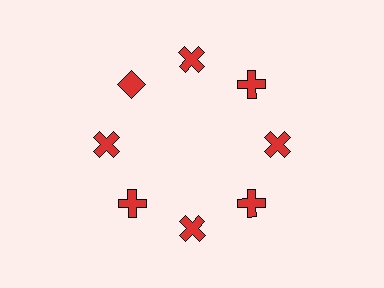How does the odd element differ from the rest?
It has a different shape: diamond instead of cross.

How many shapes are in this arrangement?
There are 8 shapes arranged in a ring pattern.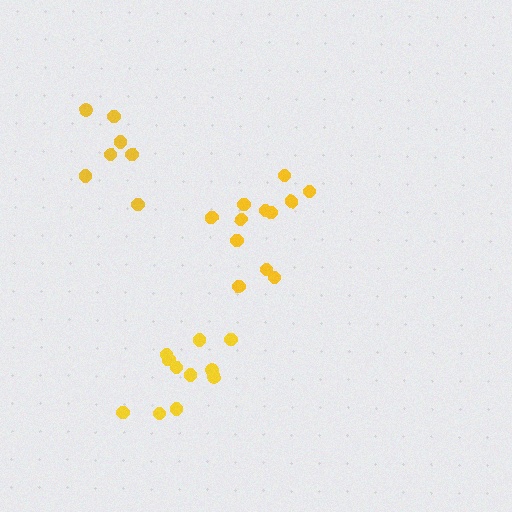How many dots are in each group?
Group 1: 12 dots, Group 2: 12 dots, Group 3: 7 dots (31 total).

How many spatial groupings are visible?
There are 3 spatial groupings.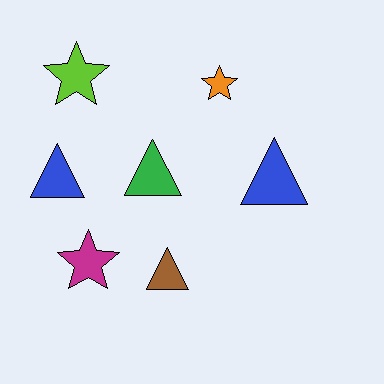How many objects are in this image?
There are 7 objects.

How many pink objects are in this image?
There are no pink objects.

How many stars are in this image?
There are 3 stars.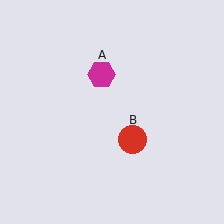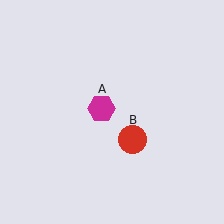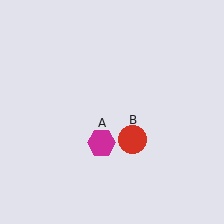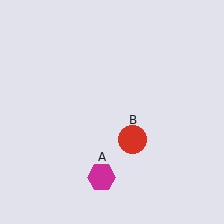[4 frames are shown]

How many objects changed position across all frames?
1 object changed position: magenta hexagon (object A).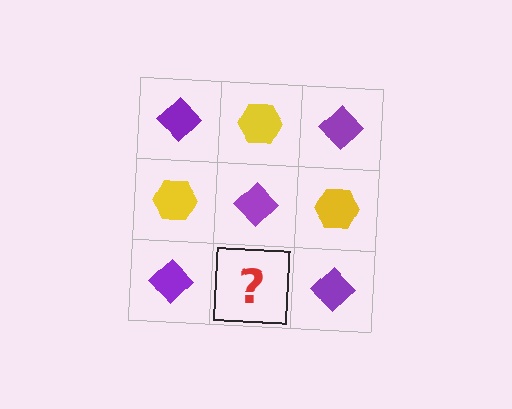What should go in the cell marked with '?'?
The missing cell should contain a yellow hexagon.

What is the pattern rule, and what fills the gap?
The rule is that it alternates purple diamond and yellow hexagon in a checkerboard pattern. The gap should be filled with a yellow hexagon.